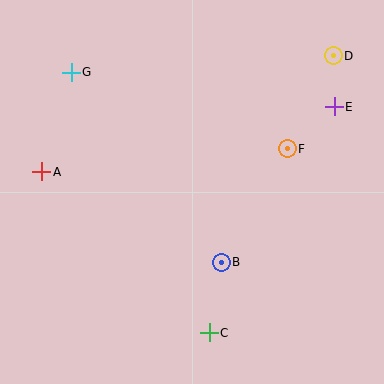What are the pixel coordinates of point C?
Point C is at (209, 333).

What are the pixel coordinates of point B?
Point B is at (221, 262).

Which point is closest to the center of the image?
Point B at (221, 262) is closest to the center.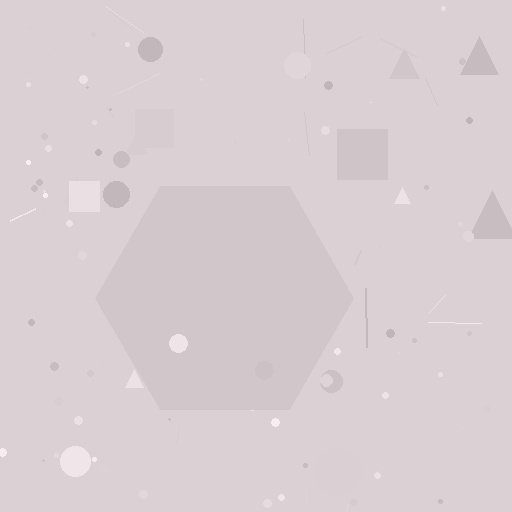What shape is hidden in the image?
A hexagon is hidden in the image.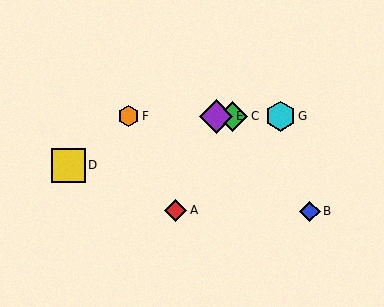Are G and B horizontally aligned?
No, G is at y≈116 and B is at y≈211.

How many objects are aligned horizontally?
4 objects (C, E, F, G) are aligned horizontally.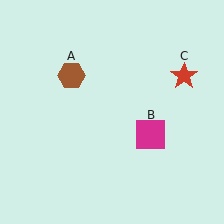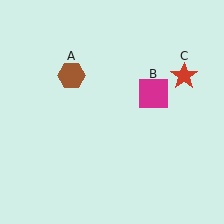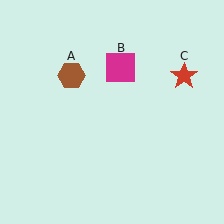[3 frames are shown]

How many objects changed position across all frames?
1 object changed position: magenta square (object B).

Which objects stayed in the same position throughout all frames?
Brown hexagon (object A) and red star (object C) remained stationary.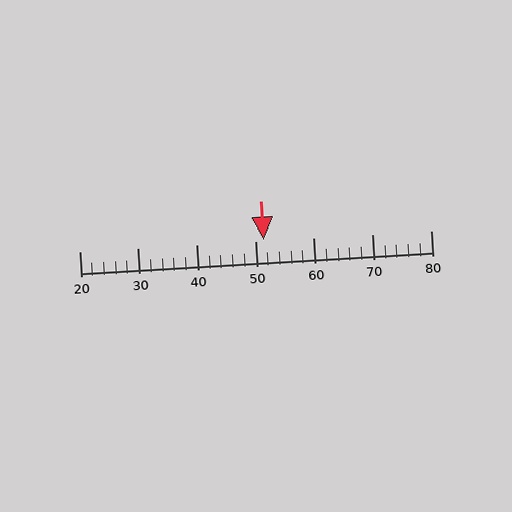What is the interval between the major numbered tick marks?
The major tick marks are spaced 10 units apart.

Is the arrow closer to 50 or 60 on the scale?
The arrow is closer to 50.